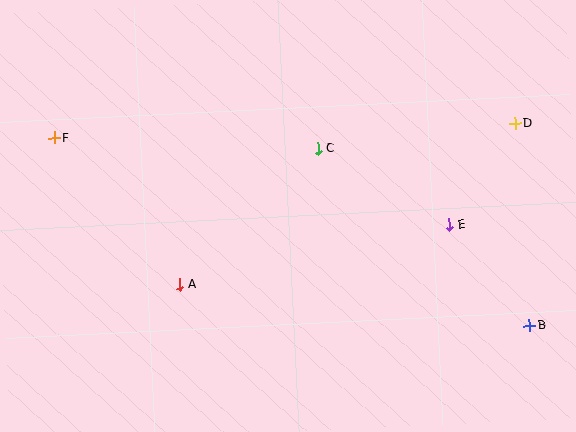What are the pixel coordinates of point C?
Point C is at (318, 149).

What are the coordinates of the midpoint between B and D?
The midpoint between B and D is at (522, 225).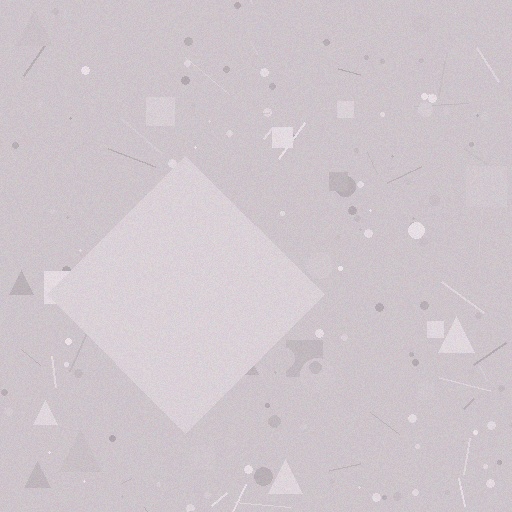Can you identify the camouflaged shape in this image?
The camouflaged shape is a diamond.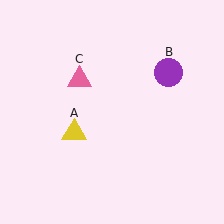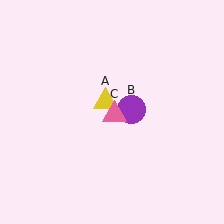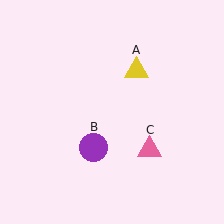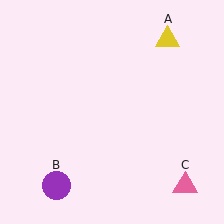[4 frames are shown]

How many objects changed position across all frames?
3 objects changed position: yellow triangle (object A), purple circle (object B), pink triangle (object C).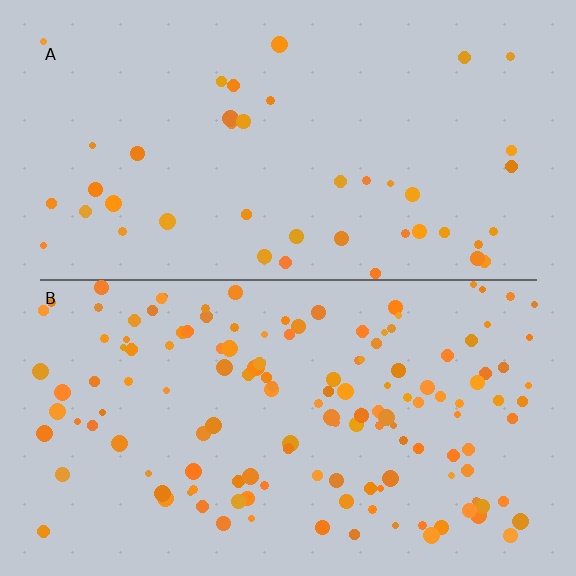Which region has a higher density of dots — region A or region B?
B (the bottom).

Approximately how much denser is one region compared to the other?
Approximately 3.3× — region B over region A.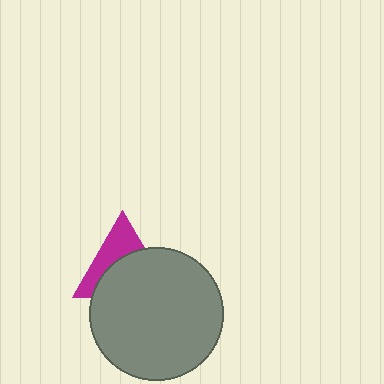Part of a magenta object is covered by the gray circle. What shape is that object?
It is a triangle.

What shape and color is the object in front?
The object in front is a gray circle.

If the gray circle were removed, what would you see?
You would see the complete magenta triangle.